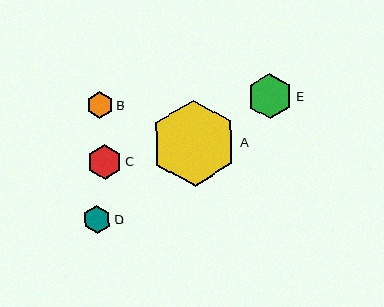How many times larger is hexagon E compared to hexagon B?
Hexagon E is approximately 1.7 times the size of hexagon B.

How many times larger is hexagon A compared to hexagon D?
Hexagon A is approximately 3.0 times the size of hexagon D.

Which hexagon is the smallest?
Hexagon B is the smallest with a size of approximately 26 pixels.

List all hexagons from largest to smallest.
From largest to smallest: A, E, C, D, B.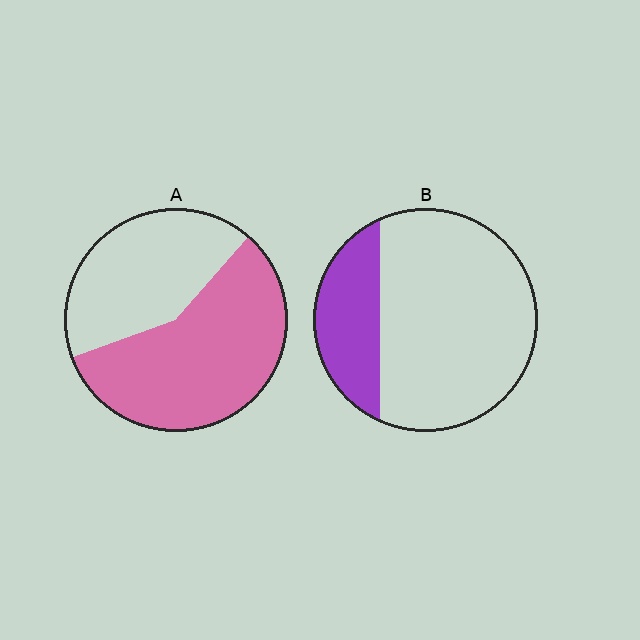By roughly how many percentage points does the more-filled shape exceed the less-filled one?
By roughly 35 percentage points (A over B).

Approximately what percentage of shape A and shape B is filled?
A is approximately 60% and B is approximately 25%.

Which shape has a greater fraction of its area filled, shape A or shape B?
Shape A.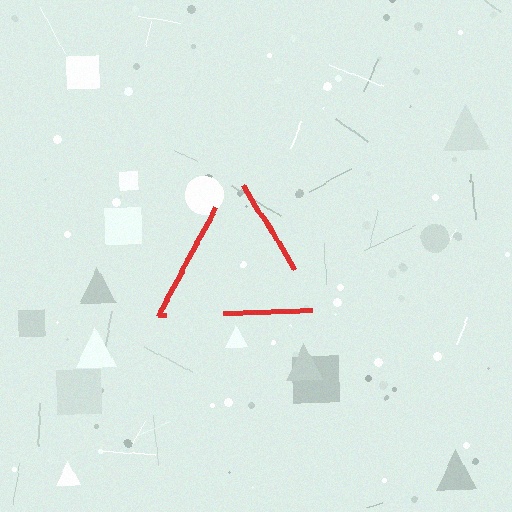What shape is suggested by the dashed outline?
The dashed outline suggests a triangle.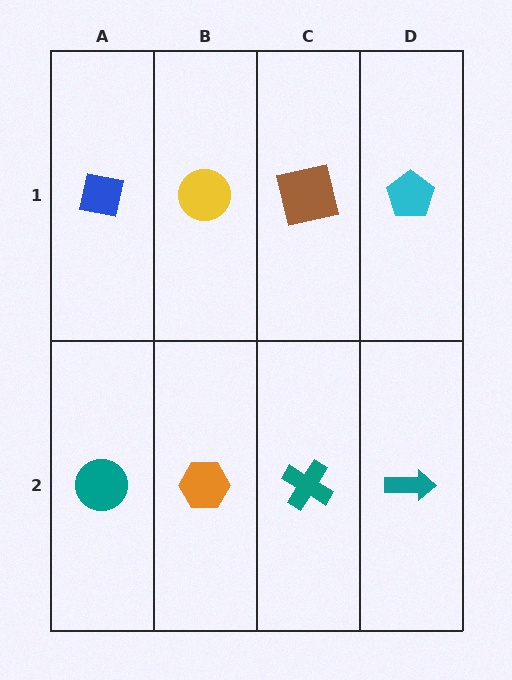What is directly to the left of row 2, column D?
A teal cross.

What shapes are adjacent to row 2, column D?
A cyan pentagon (row 1, column D), a teal cross (row 2, column C).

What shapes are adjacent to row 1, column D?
A teal arrow (row 2, column D), a brown square (row 1, column C).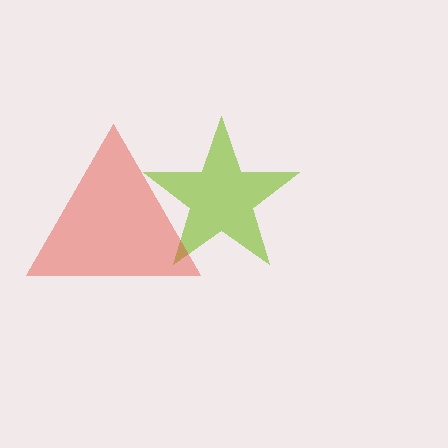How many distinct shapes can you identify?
There are 2 distinct shapes: a lime star, a red triangle.